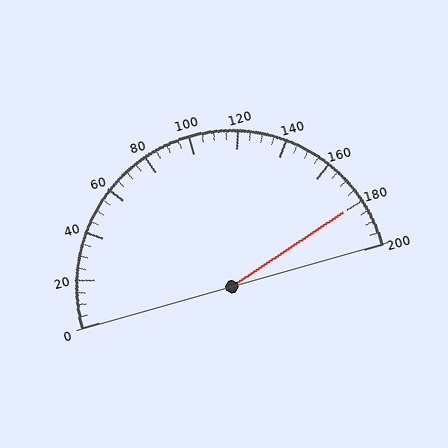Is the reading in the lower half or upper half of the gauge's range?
The reading is in the upper half of the range (0 to 200).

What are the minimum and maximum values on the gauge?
The gauge ranges from 0 to 200.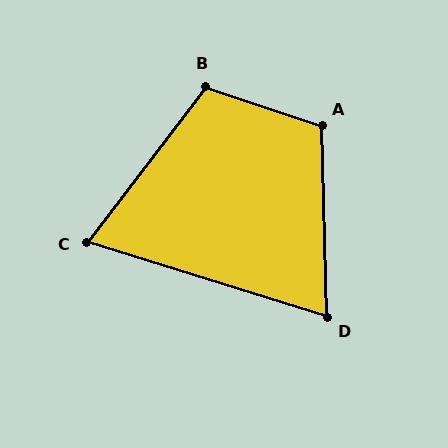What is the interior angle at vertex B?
Approximately 109 degrees (obtuse).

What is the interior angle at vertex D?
Approximately 71 degrees (acute).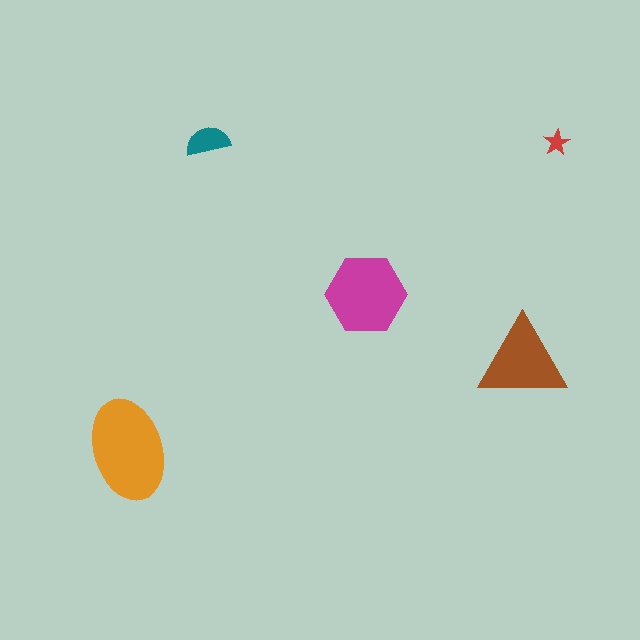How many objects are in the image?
There are 5 objects in the image.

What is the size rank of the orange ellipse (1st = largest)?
1st.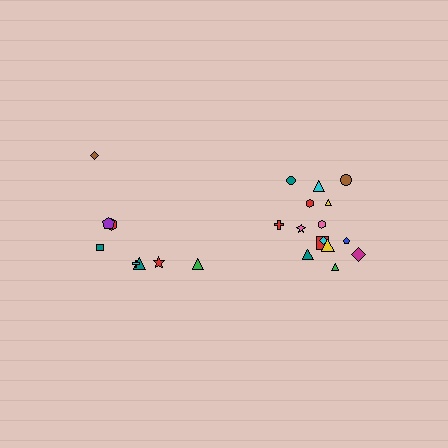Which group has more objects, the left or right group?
The right group.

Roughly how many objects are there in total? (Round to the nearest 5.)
Roughly 25 objects in total.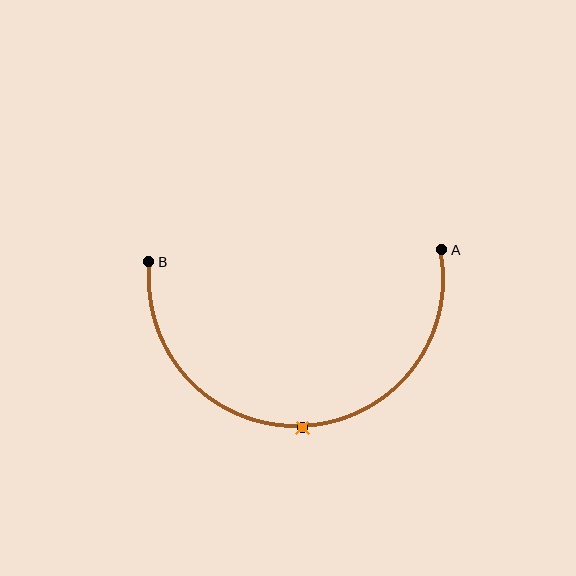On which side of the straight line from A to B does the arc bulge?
The arc bulges below the straight line connecting A and B.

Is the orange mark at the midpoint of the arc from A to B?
Yes. The orange mark lies on the arc at equal arc-length from both A and B — it is the arc midpoint.